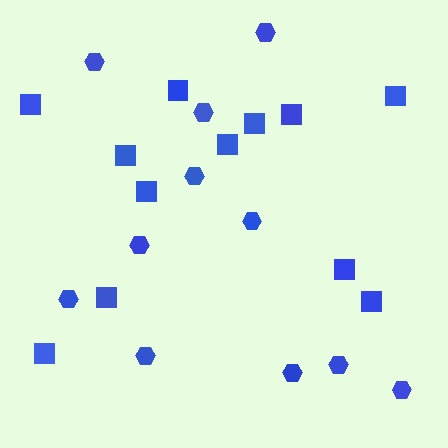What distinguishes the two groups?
There are 2 groups: one group of squares (12) and one group of hexagons (11).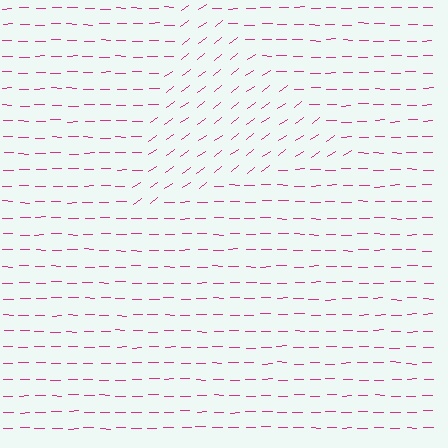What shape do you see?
I see a triangle.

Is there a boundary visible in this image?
Yes, there is a texture boundary formed by a change in line orientation.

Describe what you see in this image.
The image is filled with small magenta line segments. A triangle region in the image has lines oriented differently from the surrounding lines, creating a visible texture boundary.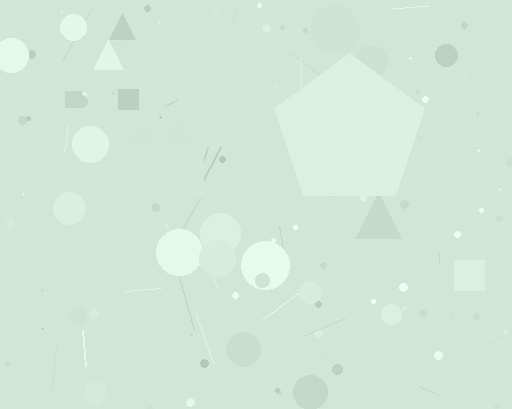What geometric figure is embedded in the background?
A pentagon is embedded in the background.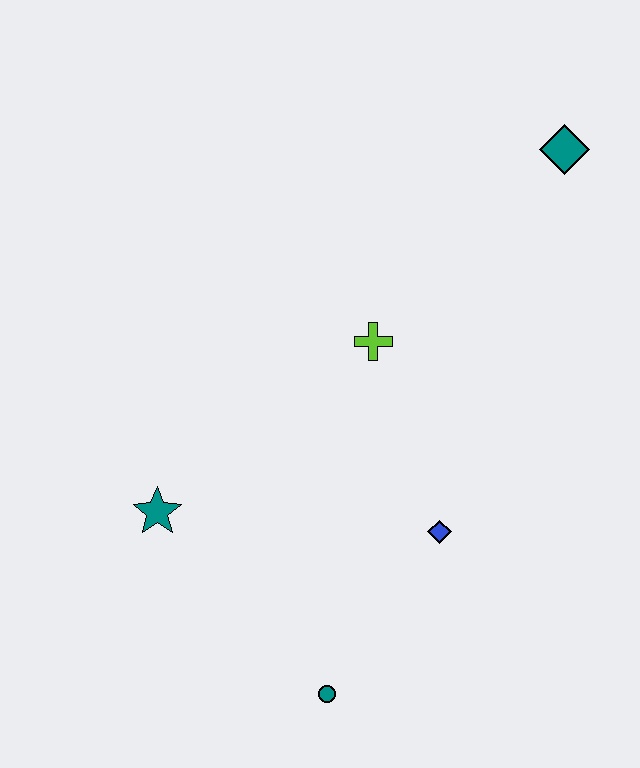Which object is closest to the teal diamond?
The lime cross is closest to the teal diamond.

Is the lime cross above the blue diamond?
Yes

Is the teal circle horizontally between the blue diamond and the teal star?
Yes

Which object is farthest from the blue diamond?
The teal diamond is farthest from the blue diamond.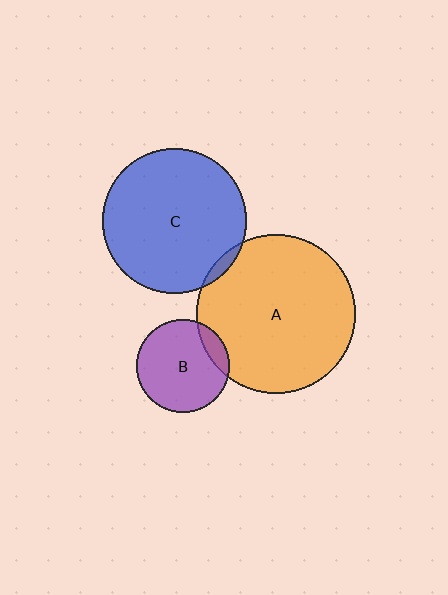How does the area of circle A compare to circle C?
Approximately 1.2 times.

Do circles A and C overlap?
Yes.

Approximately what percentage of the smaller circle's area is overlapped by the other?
Approximately 5%.